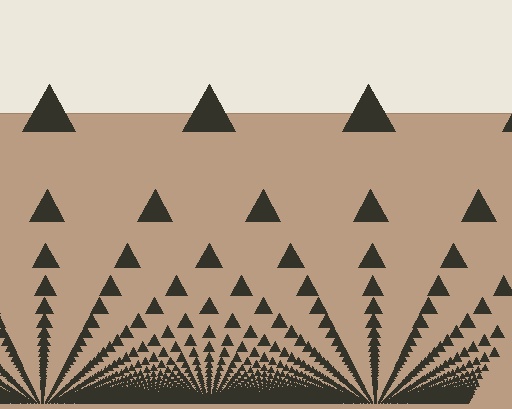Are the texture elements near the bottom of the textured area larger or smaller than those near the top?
Smaller. The gradient is inverted — elements near the bottom are smaller and denser.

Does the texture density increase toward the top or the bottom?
Density increases toward the bottom.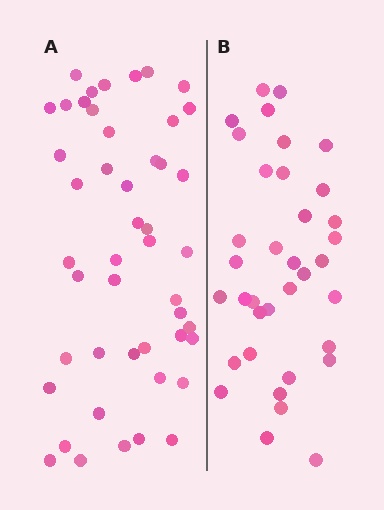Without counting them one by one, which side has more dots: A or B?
Region A (the left region) has more dots.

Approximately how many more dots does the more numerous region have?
Region A has roughly 12 or so more dots than region B.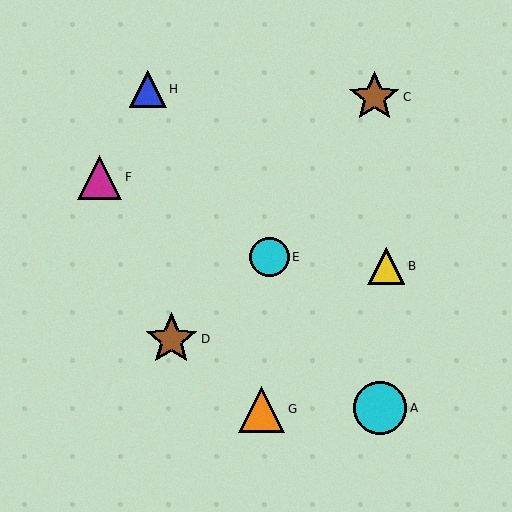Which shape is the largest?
The cyan circle (labeled A) is the largest.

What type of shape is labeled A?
Shape A is a cyan circle.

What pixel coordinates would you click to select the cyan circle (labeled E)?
Click at (269, 257) to select the cyan circle E.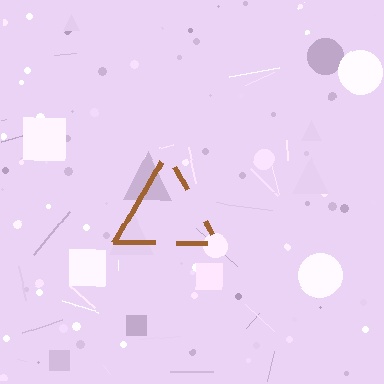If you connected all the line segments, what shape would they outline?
They would outline a triangle.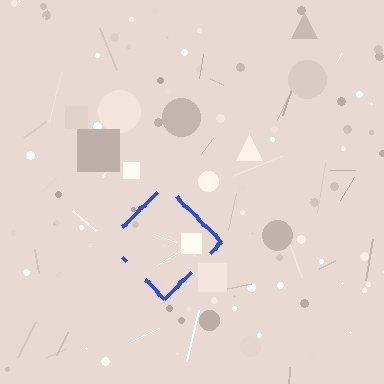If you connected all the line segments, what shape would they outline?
They would outline a diamond.